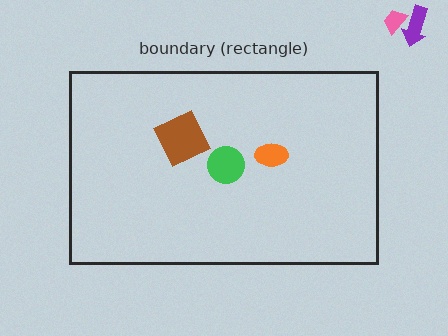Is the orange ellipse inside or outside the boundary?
Inside.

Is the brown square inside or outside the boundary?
Inside.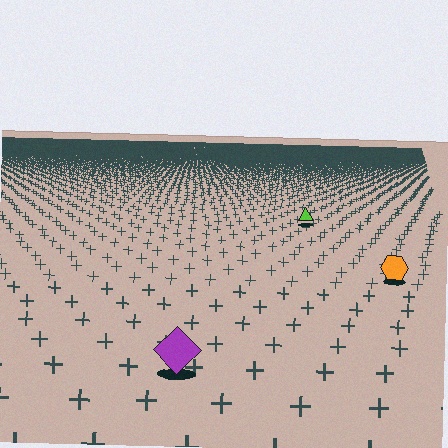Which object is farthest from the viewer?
The lime triangle is farthest from the viewer. It appears smaller and the ground texture around it is denser.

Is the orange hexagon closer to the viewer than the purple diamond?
No. The purple diamond is closer — you can tell from the texture gradient: the ground texture is coarser near it.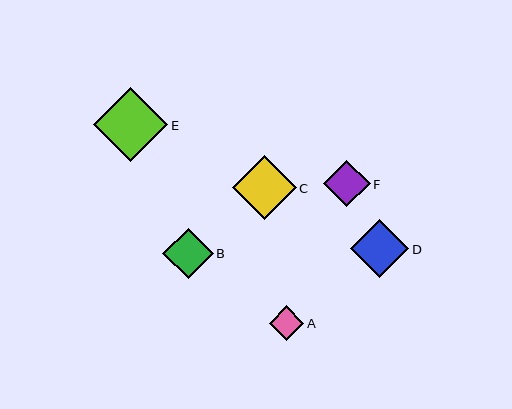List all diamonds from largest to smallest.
From largest to smallest: E, C, D, B, F, A.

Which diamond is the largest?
Diamond E is the largest with a size of approximately 74 pixels.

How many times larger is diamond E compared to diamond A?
Diamond E is approximately 2.1 times the size of diamond A.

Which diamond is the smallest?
Diamond A is the smallest with a size of approximately 35 pixels.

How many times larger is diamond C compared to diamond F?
Diamond C is approximately 1.4 times the size of diamond F.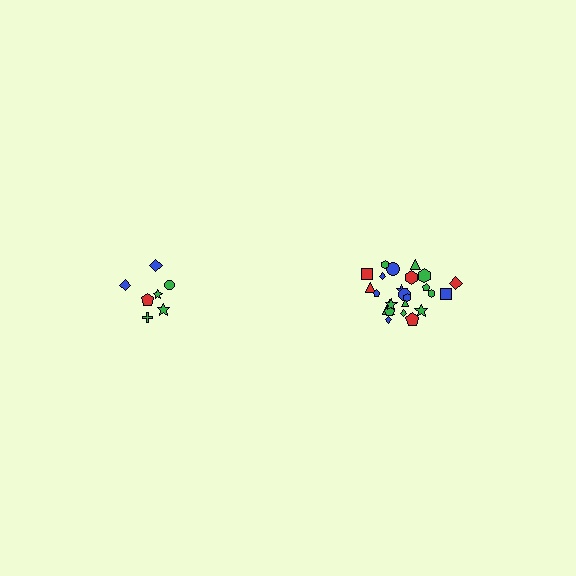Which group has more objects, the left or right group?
The right group.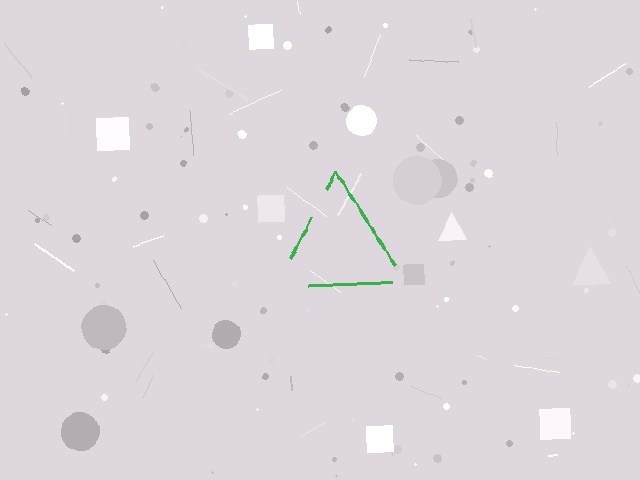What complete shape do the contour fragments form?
The contour fragments form a triangle.